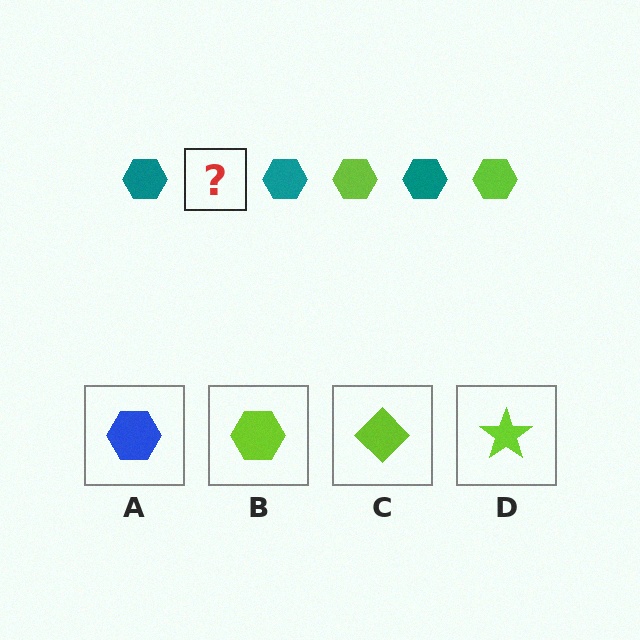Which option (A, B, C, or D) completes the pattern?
B.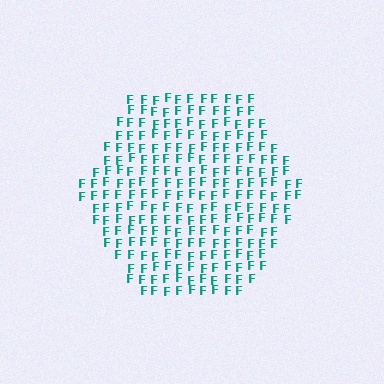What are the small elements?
The small elements are letter F's.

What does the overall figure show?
The overall figure shows a hexagon.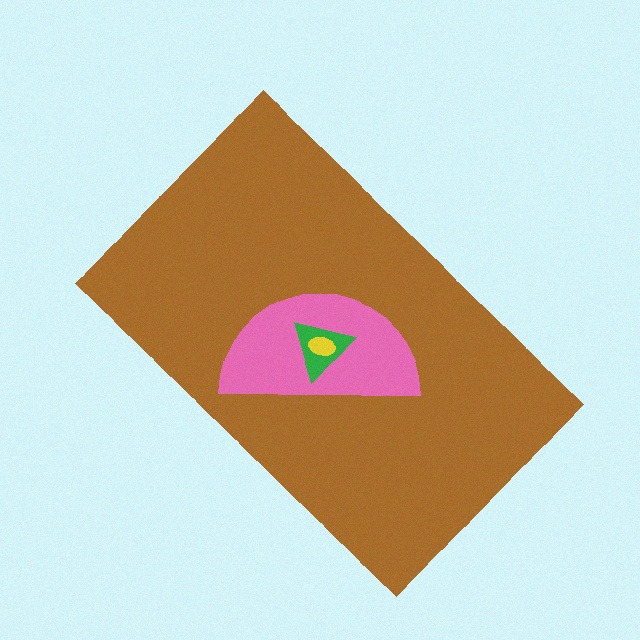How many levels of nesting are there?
4.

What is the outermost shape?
The brown rectangle.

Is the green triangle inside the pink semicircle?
Yes.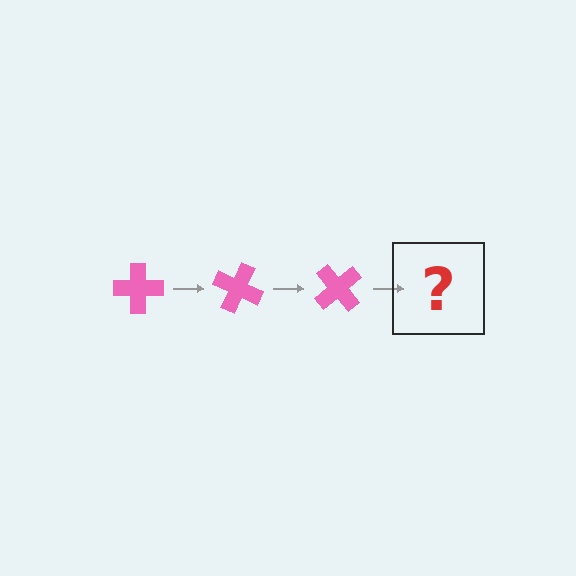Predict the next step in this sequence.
The next step is a pink cross rotated 75 degrees.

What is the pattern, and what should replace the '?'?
The pattern is that the cross rotates 25 degrees each step. The '?' should be a pink cross rotated 75 degrees.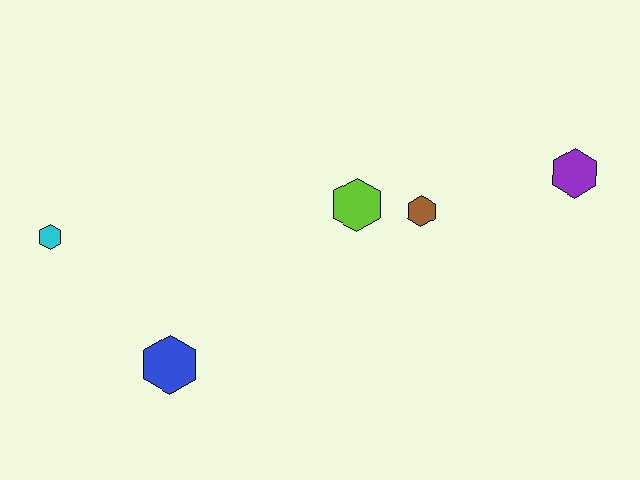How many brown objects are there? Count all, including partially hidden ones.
There is 1 brown object.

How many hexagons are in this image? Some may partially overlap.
There are 5 hexagons.